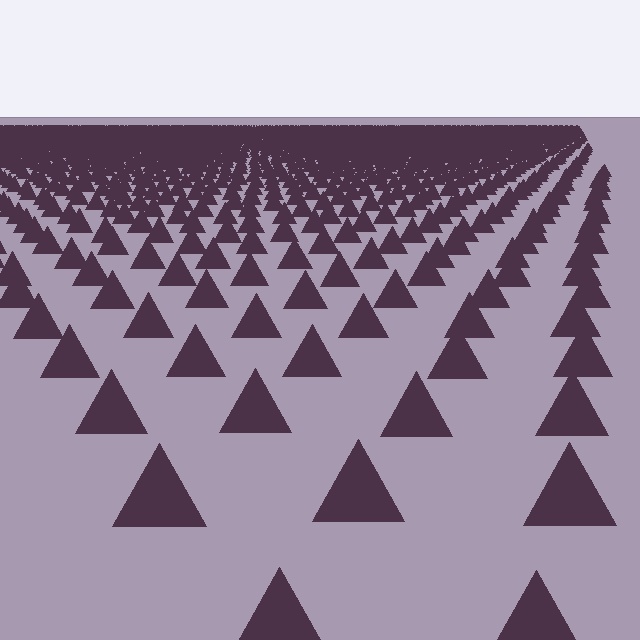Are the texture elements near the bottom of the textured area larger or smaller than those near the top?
Larger. Near the bottom, elements are closer to the viewer and appear at a bigger on-screen size.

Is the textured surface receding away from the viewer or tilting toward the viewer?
The surface is receding away from the viewer. Texture elements get smaller and denser toward the top.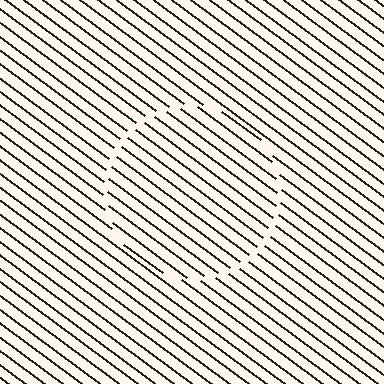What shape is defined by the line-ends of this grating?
An illusory circle. The interior of the shape contains the same grating, shifted by half a period — the contour is defined by the phase discontinuity where line-ends from the inner and outer gratings abut.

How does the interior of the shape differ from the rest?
The interior of the shape contains the same grating, shifted by half a period — the contour is defined by the phase discontinuity where line-ends from the inner and outer gratings abut.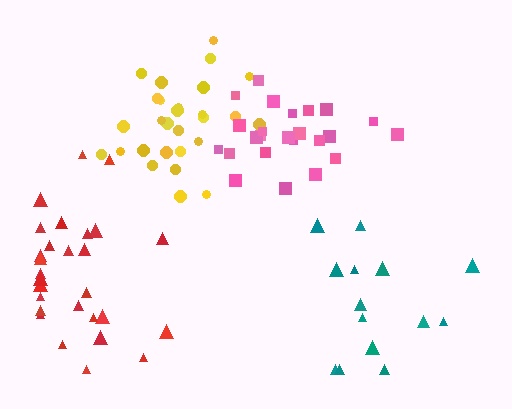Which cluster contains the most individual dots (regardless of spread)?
Yellow (30).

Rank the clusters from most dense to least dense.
yellow, pink, red, teal.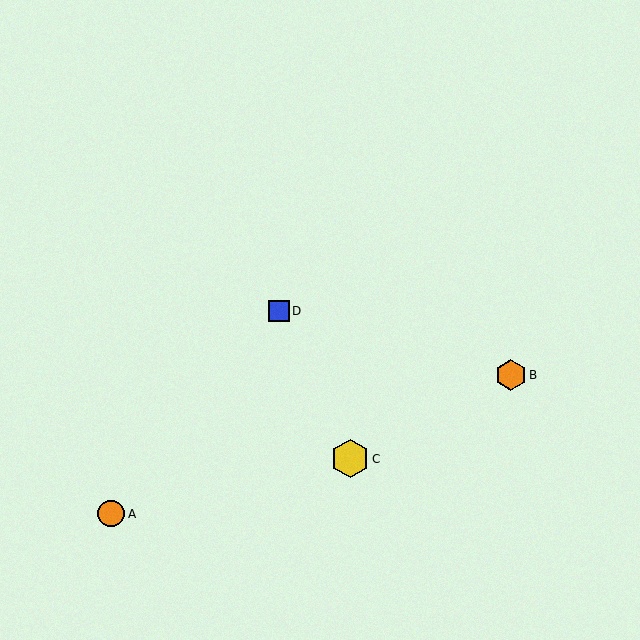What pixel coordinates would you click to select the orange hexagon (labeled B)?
Click at (511, 375) to select the orange hexagon B.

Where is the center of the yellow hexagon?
The center of the yellow hexagon is at (350, 459).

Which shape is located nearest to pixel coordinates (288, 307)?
The blue square (labeled D) at (279, 311) is nearest to that location.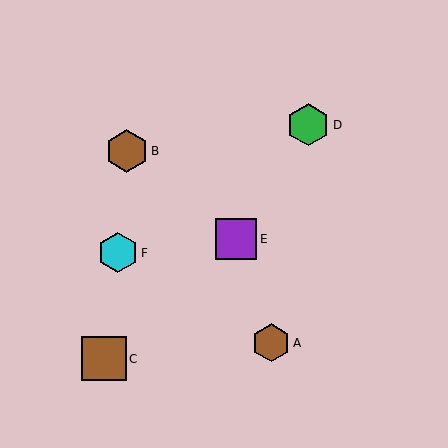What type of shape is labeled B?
Shape B is a brown hexagon.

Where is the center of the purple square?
The center of the purple square is at (236, 239).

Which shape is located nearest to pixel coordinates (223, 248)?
The purple square (labeled E) at (236, 239) is nearest to that location.